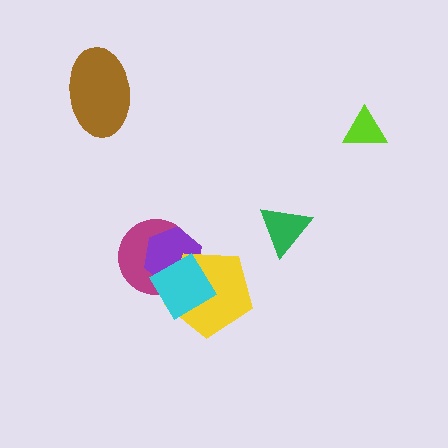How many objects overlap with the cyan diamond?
3 objects overlap with the cyan diamond.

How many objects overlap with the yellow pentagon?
3 objects overlap with the yellow pentagon.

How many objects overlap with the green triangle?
0 objects overlap with the green triangle.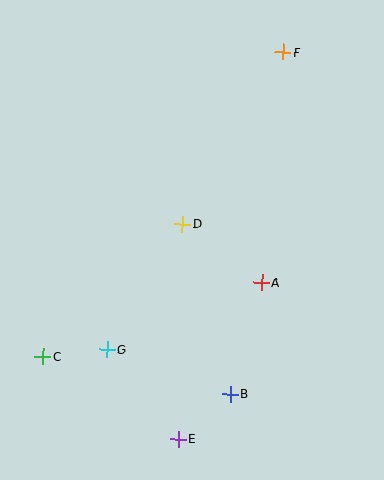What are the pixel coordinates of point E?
Point E is at (178, 439).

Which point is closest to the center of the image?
Point D at (183, 224) is closest to the center.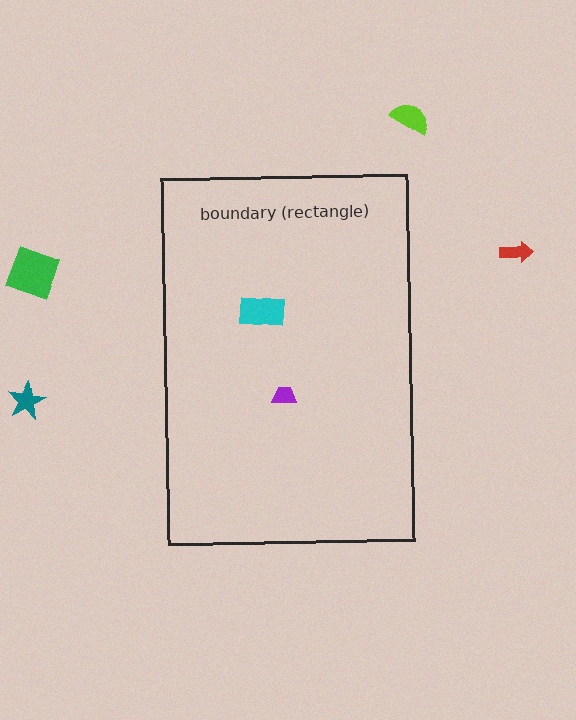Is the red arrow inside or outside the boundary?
Outside.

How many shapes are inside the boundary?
2 inside, 4 outside.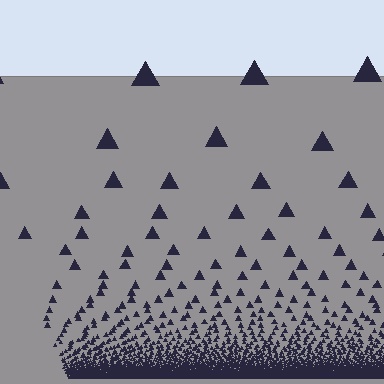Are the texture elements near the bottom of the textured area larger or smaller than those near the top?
Smaller. The gradient is inverted — elements near the bottom are smaller and denser.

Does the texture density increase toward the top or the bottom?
Density increases toward the bottom.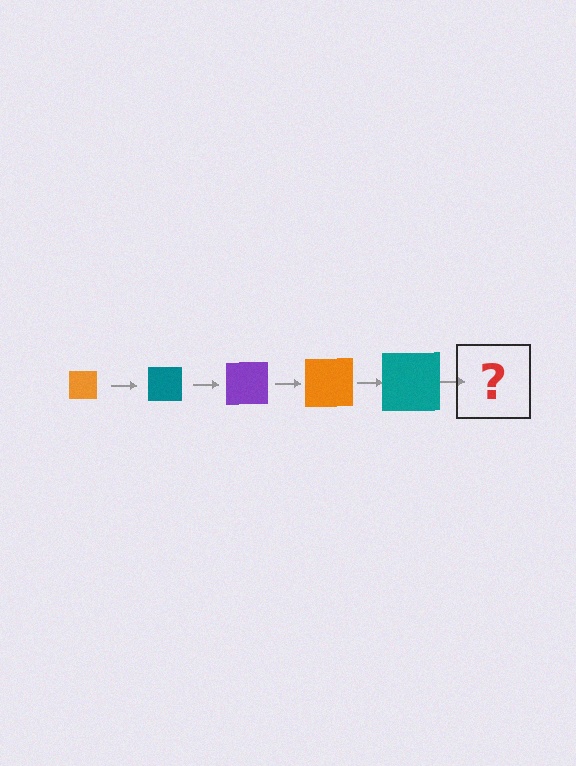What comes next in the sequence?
The next element should be a purple square, larger than the previous one.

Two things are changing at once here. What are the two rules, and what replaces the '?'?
The two rules are that the square grows larger each step and the color cycles through orange, teal, and purple. The '?' should be a purple square, larger than the previous one.